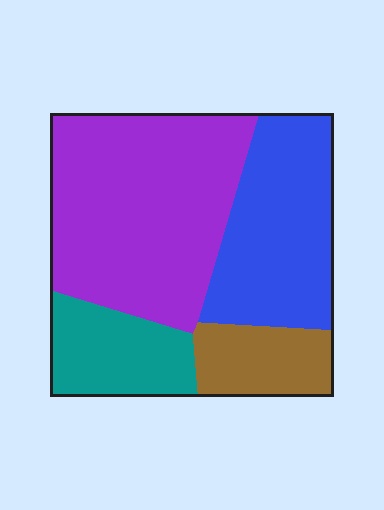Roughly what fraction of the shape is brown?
Brown takes up about one eighth (1/8) of the shape.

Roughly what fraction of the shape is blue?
Blue takes up between a quarter and a half of the shape.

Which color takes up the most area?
Purple, at roughly 45%.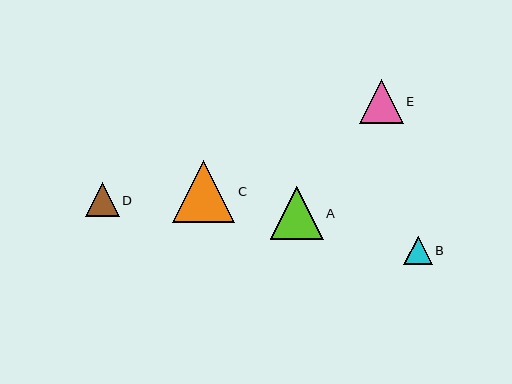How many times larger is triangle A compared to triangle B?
Triangle A is approximately 1.9 times the size of triangle B.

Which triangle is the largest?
Triangle C is the largest with a size of approximately 63 pixels.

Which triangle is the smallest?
Triangle B is the smallest with a size of approximately 28 pixels.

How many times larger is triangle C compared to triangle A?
Triangle C is approximately 1.2 times the size of triangle A.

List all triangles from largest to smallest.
From largest to smallest: C, A, E, D, B.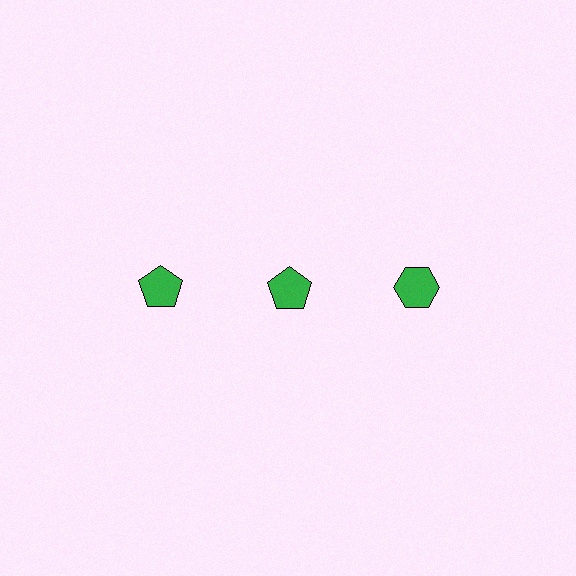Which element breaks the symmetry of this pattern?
The green hexagon in the top row, center column breaks the symmetry. All other shapes are green pentagons.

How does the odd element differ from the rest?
It has a different shape: hexagon instead of pentagon.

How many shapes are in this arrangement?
There are 3 shapes arranged in a grid pattern.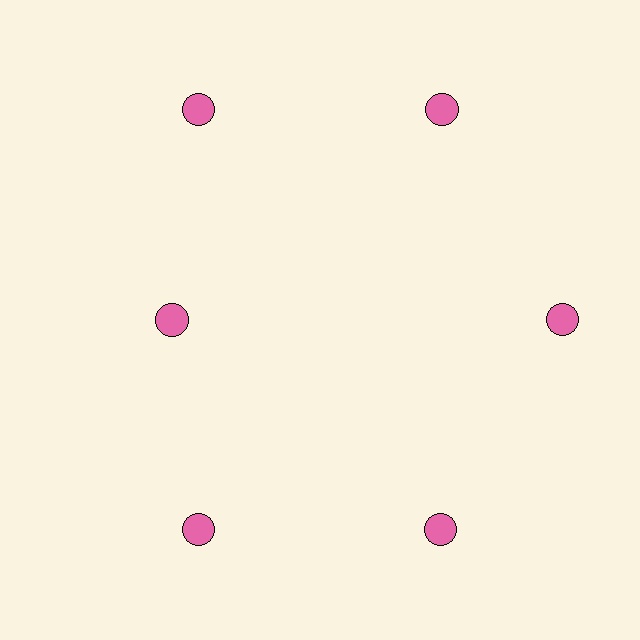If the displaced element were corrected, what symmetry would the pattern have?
It would have 6-fold rotational symmetry — the pattern would map onto itself every 60 degrees.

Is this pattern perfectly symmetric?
No. The 6 pink circles are arranged in a ring, but one element near the 9 o'clock position is pulled inward toward the center, breaking the 6-fold rotational symmetry.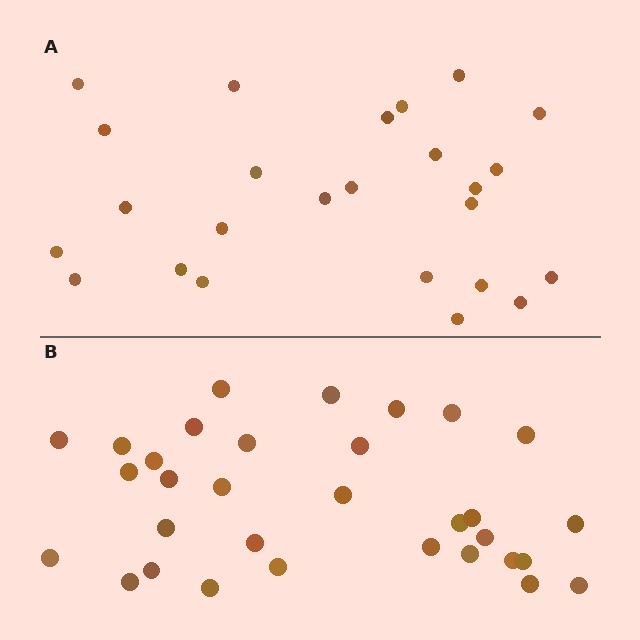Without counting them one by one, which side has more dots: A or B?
Region B (the bottom region) has more dots.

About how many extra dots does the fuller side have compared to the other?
Region B has roughly 8 or so more dots than region A.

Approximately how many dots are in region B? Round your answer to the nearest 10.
About 30 dots. (The exact count is 32, which rounds to 30.)